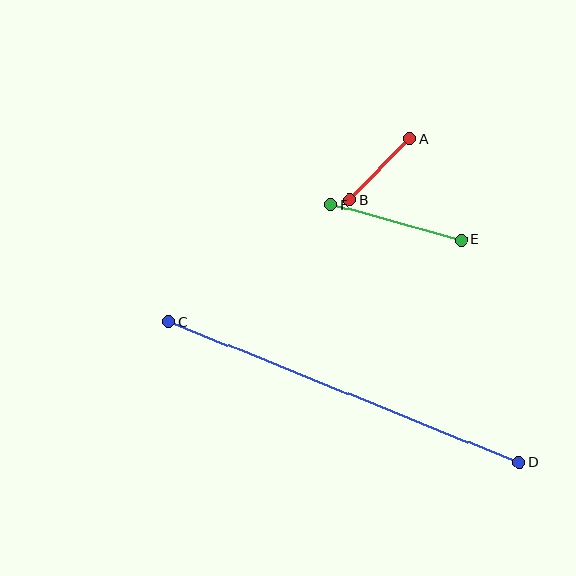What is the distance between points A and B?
The distance is approximately 86 pixels.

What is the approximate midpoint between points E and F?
The midpoint is at approximately (396, 222) pixels.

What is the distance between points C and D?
The distance is approximately 378 pixels.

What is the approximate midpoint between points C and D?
The midpoint is at approximately (344, 392) pixels.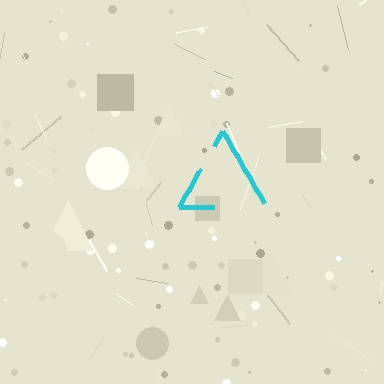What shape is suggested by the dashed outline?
The dashed outline suggests a triangle.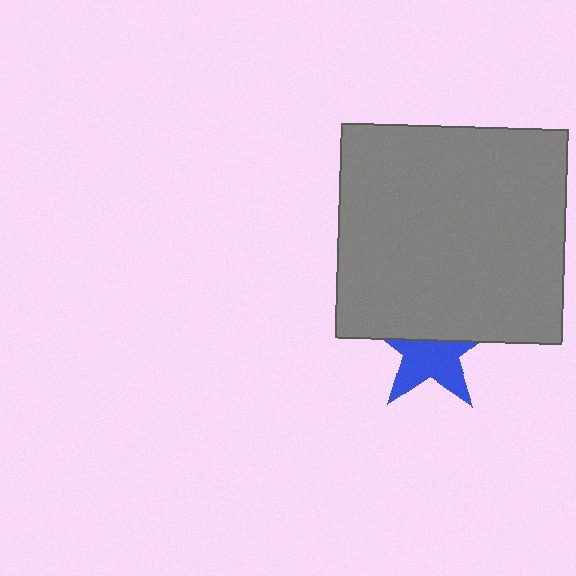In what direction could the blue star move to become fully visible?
The blue star could move down. That would shift it out from behind the gray rectangle entirely.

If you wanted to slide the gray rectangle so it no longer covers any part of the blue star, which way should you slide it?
Slide it up — that is the most direct way to separate the two shapes.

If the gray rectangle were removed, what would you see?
You would see the complete blue star.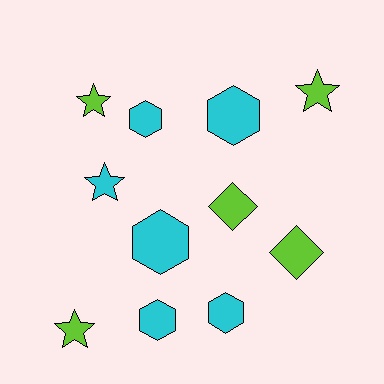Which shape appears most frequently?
Hexagon, with 5 objects.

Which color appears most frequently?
Cyan, with 6 objects.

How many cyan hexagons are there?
There are 5 cyan hexagons.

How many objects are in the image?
There are 11 objects.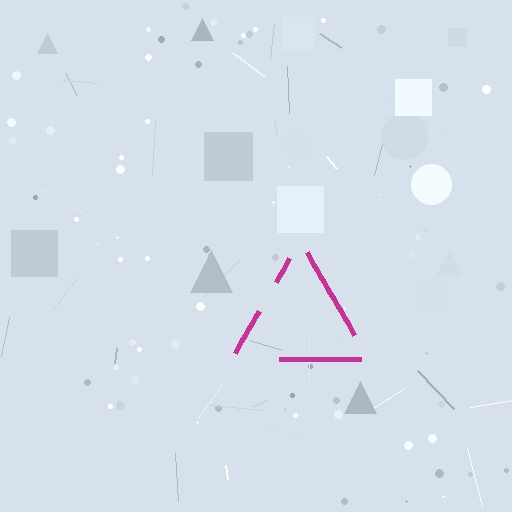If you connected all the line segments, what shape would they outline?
They would outline a triangle.